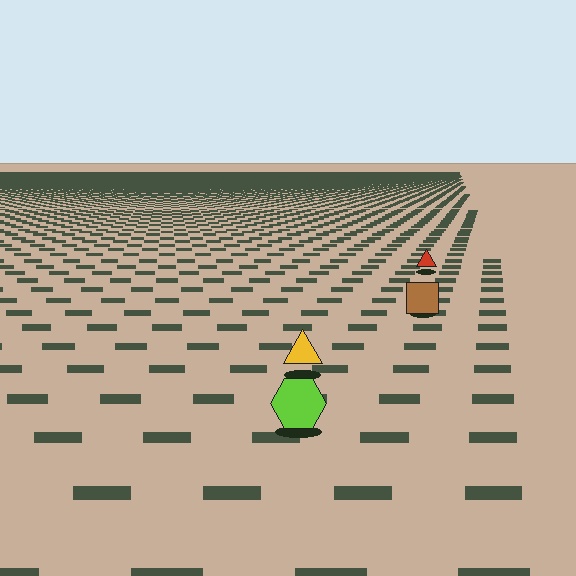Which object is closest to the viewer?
The lime hexagon is closest. The texture marks near it are larger and more spread out.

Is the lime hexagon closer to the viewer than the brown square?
Yes. The lime hexagon is closer — you can tell from the texture gradient: the ground texture is coarser near it.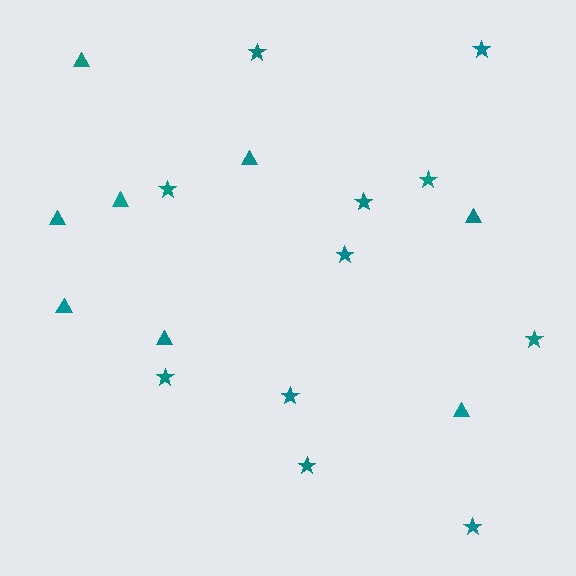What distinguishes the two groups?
There are 2 groups: one group of stars (11) and one group of triangles (8).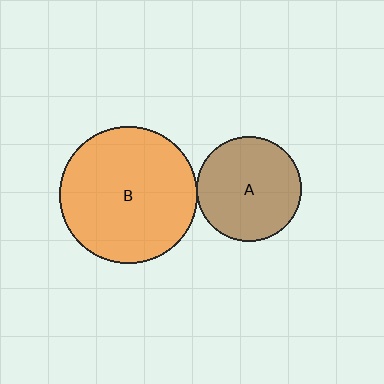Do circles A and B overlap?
Yes.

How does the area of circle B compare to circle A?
Approximately 1.7 times.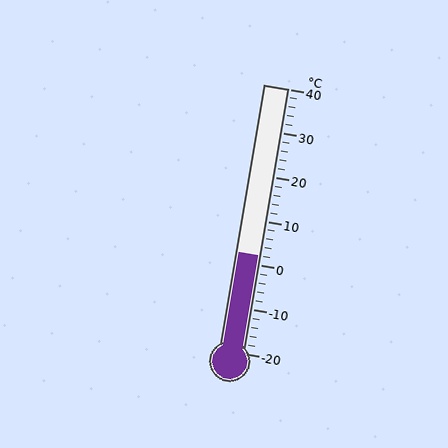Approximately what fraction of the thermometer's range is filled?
The thermometer is filled to approximately 35% of its range.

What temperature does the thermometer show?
The thermometer shows approximately 2°C.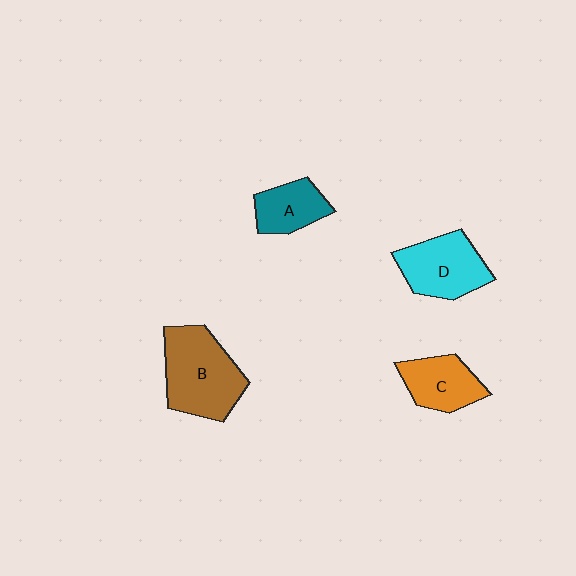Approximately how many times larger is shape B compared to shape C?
Approximately 1.6 times.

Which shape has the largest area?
Shape B (brown).